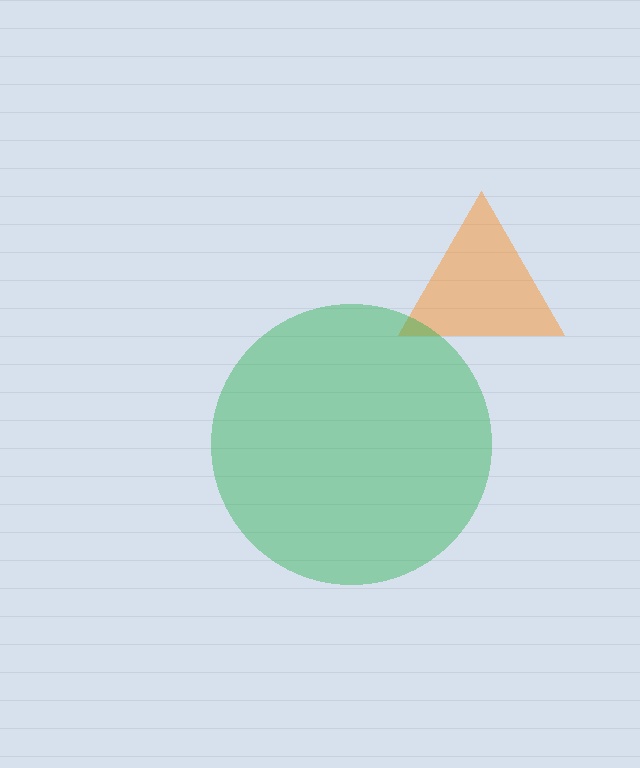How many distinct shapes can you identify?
There are 2 distinct shapes: an orange triangle, a green circle.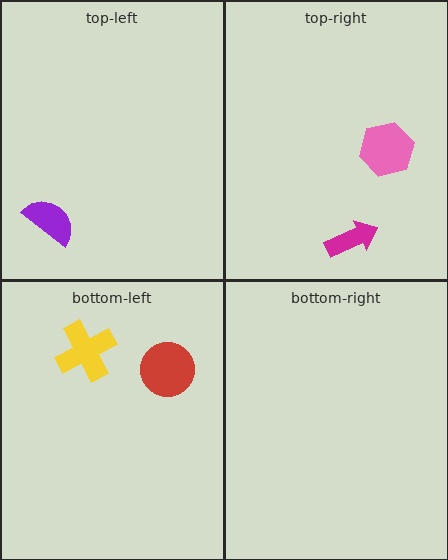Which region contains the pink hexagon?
The top-right region.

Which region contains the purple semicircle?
The top-left region.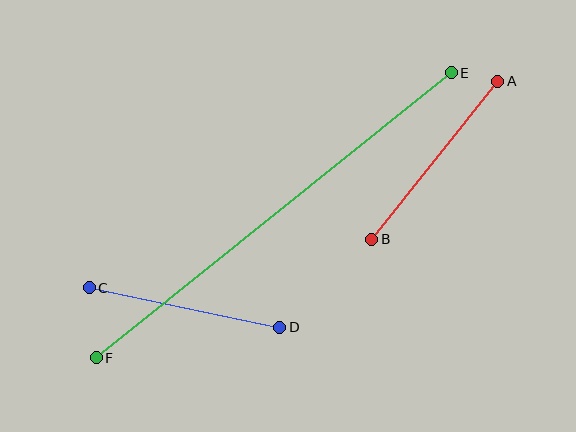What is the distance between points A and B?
The distance is approximately 202 pixels.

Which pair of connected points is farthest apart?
Points E and F are farthest apart.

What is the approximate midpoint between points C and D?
The midpoint is at approximately (185, 307) pixels.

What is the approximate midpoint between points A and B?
The midpoint is at approximately (435, 160) pixels.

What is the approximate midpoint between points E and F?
The midpoint is at approximately (274, 215) pixels.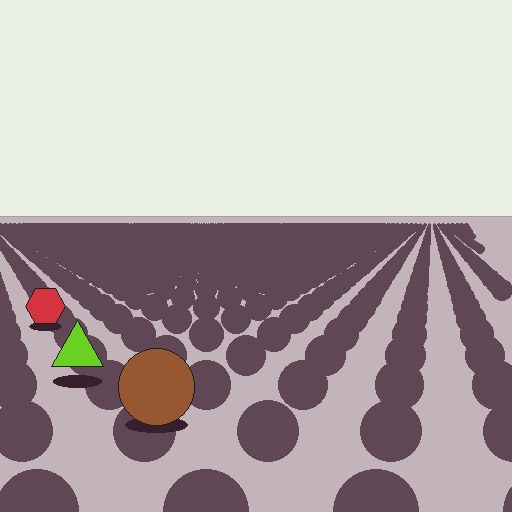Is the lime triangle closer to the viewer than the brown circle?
No. The brown circle is closer — you can tell from the texture gradient: the ground texture is coarser near it.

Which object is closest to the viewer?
The brown circle is closest. The texture marks near it are larger and more spread out.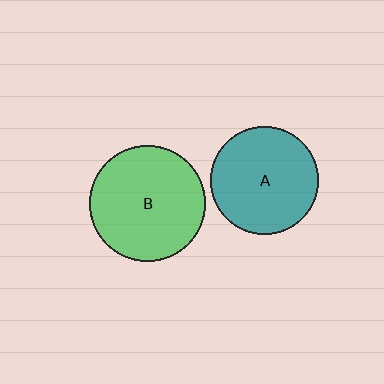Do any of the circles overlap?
No, none of the circles overlap.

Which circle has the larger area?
Circle B (green).